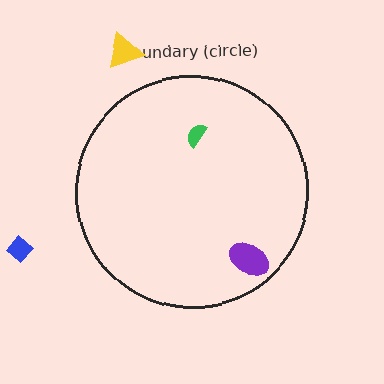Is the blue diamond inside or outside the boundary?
Outside.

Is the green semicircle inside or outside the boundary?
Inside.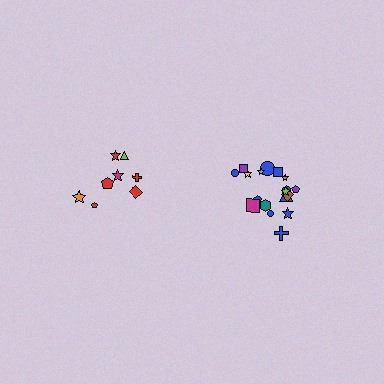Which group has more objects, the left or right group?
The right group.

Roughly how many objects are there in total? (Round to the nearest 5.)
Roughly 25 objects in total.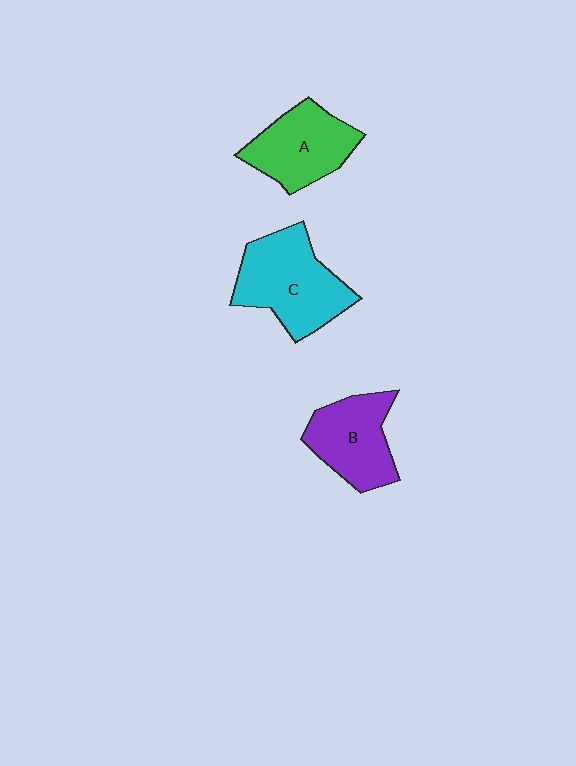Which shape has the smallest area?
Shape B (purple).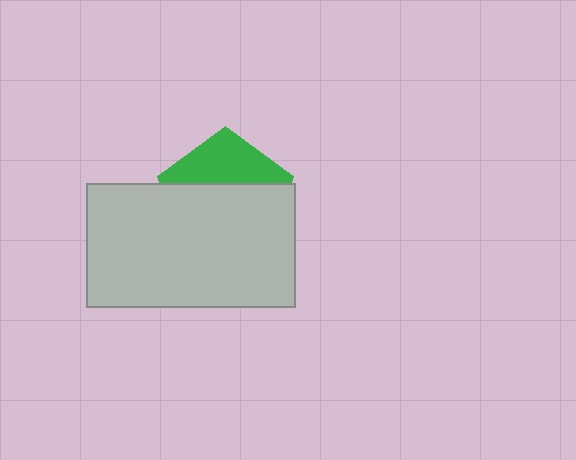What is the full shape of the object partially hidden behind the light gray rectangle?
The partially hidden object is a green pentagon.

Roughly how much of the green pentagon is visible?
A small part of it is visible (roughly 35%).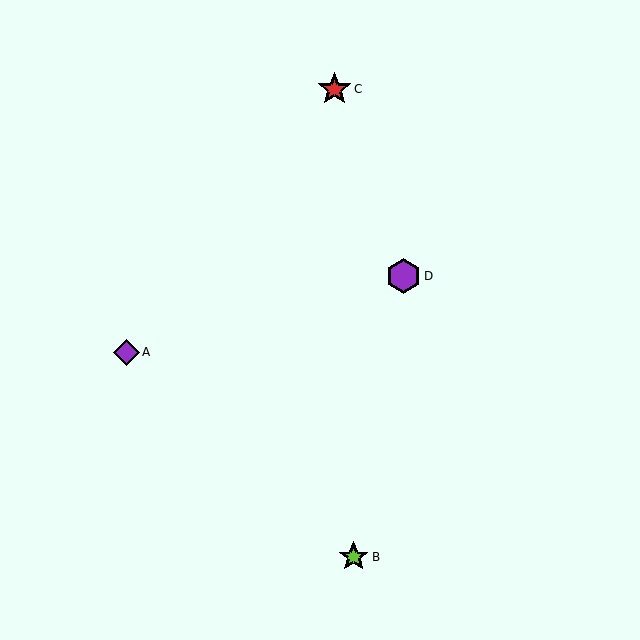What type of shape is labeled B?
Shape B is a lime star.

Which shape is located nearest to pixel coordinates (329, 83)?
The red star (labeled C) at (335, 89) is nearest to that location.